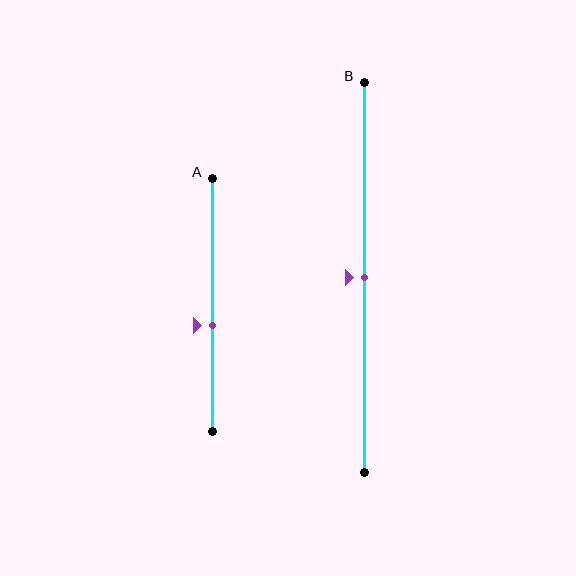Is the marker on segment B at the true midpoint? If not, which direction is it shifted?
Yes, the marker on segment B is at the true midpoint.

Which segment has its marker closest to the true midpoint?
Segment B has its marker closest to the true midpoint.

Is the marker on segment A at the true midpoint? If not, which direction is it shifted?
No, the marker on segment A is shifted downward by about 8% of the segment length.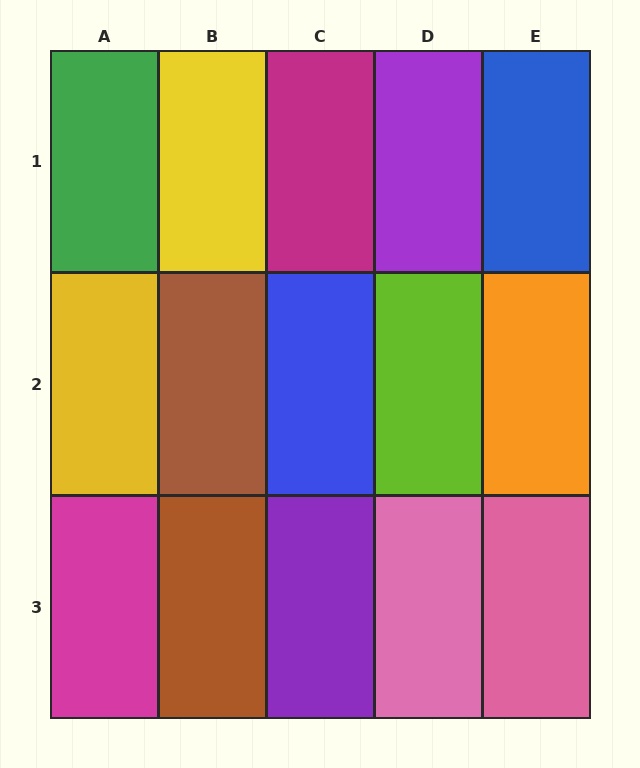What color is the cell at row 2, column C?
Blue.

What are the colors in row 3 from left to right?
Magenta, brown, purple, pink, pink.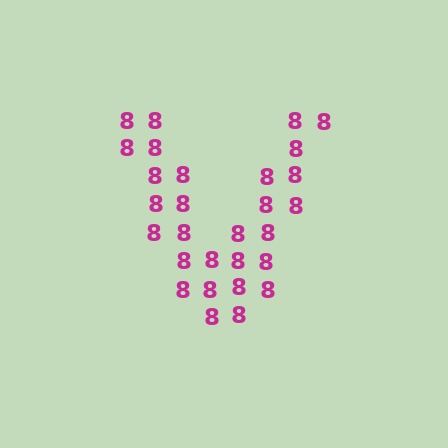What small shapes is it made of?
It is made of small digit 8's.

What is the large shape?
The large shape is the letter V.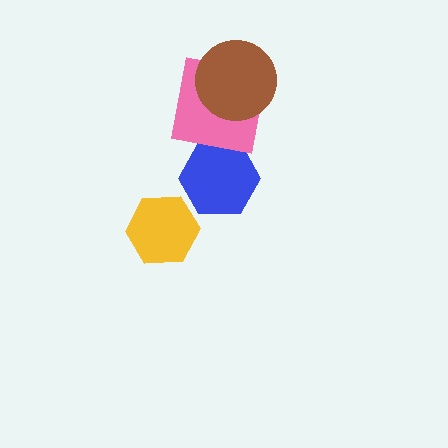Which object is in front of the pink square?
The brown circle is in front of the pink square.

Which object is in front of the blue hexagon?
The pink square is in front of the blue hexagon.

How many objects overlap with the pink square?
2 objects overlap with the pink square.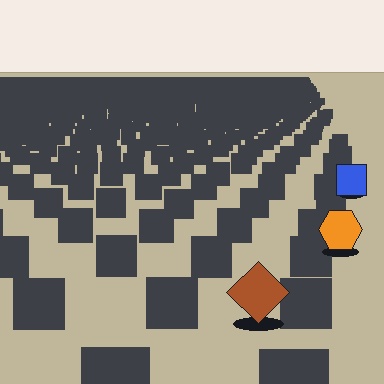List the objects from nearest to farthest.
From nearest to farthest: the brown diamond, the orange hexagon, the blue square.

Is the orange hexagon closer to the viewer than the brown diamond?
No. The brown diamond is closer — you can tell from the texture gradient: the ground texture is coarser near it.